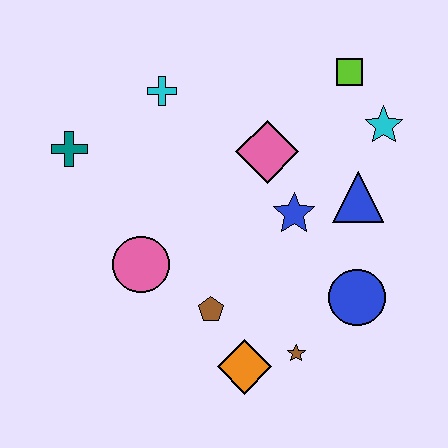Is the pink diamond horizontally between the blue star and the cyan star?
No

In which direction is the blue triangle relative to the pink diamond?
The blue triangle is to the right of the pink diamond.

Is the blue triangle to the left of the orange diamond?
No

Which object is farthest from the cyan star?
The teal cross is farthest from the cyan star.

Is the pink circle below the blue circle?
No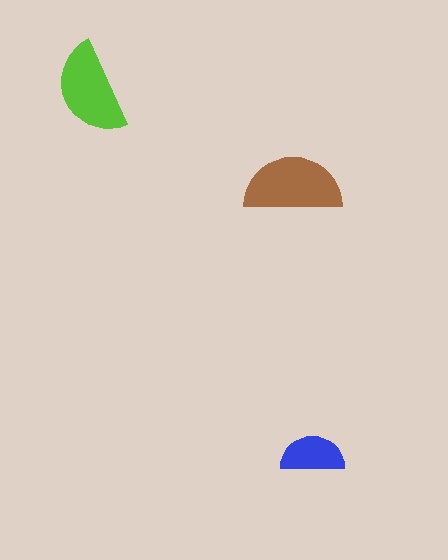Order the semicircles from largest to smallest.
the brown one, the lime one, the blue one.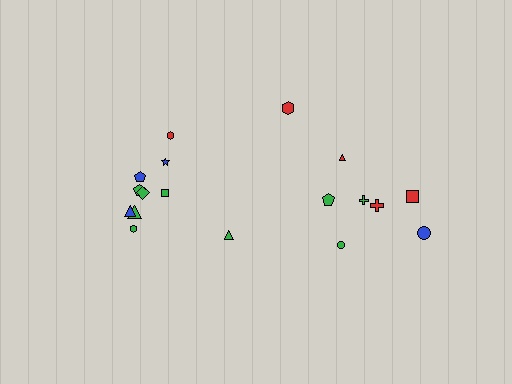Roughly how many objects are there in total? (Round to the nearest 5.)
Roughly 20 objects in total.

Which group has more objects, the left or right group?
The left group.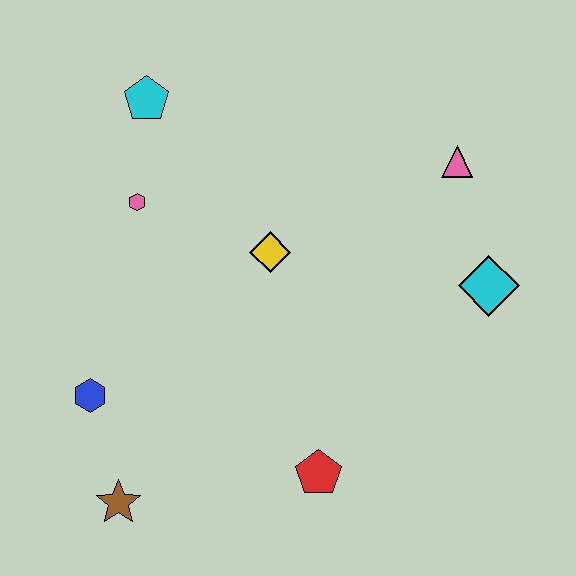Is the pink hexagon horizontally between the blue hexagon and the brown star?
No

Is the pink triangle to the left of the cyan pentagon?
No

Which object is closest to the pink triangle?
The cyan diamond is closest to the pink triangle.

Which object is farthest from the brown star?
The pink triangle is farthest from the brown star.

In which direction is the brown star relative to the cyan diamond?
The brown star is to the left of the cyan diamond.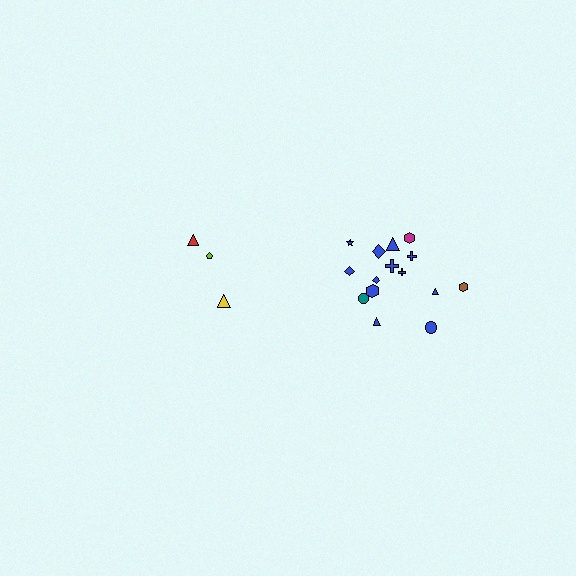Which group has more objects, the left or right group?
The right group.